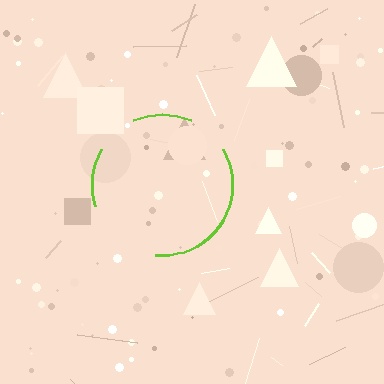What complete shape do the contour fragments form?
The contour fragments form a circle.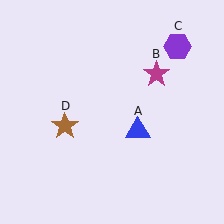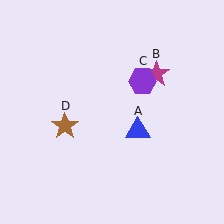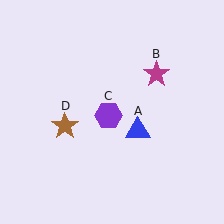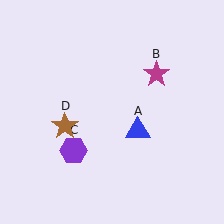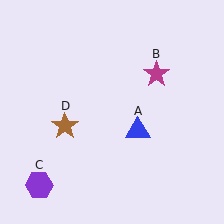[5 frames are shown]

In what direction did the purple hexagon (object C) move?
The purple hexagon (object C) moved down and to the left.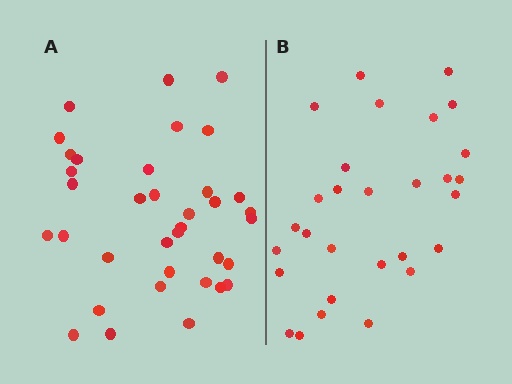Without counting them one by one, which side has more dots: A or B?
Region A (the left region) has more dots.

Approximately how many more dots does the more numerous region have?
Region A has roughly 8 or so more dots than region B.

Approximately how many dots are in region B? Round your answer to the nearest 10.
About 30 dots. (The exact count is 29, which rounds to 30.)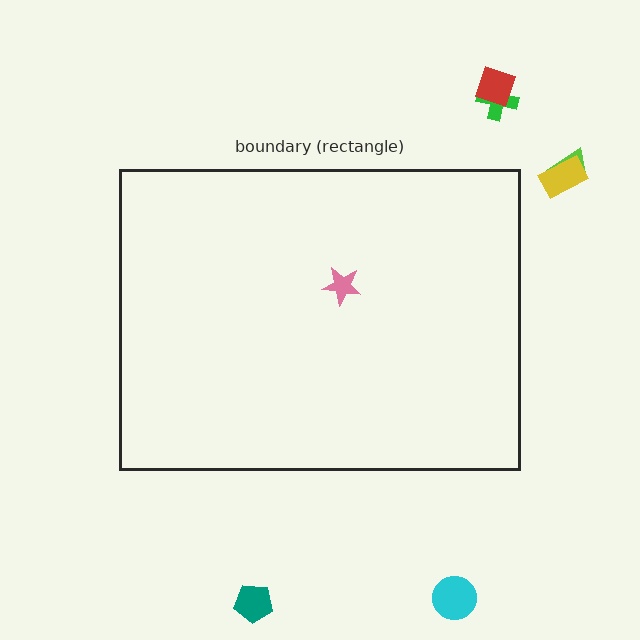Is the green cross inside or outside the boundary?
Outside.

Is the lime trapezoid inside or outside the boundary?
Outside.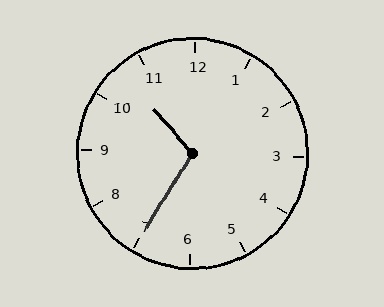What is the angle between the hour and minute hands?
Approximately 108 degrees.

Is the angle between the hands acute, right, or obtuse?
It is obtuse.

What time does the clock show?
10:35.